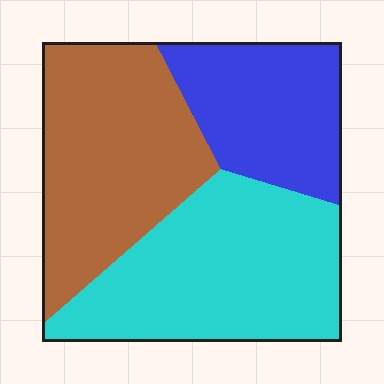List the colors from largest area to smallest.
From largest to smallest: cyan, brown, blue.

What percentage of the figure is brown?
Brown covers around 35% of the figure.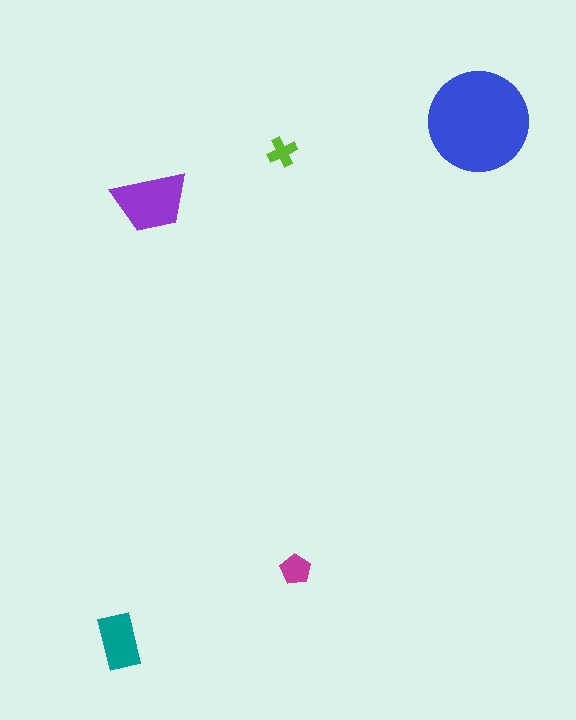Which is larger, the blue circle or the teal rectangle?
The blue circle.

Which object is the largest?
The blue circle.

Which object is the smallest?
The lime cross.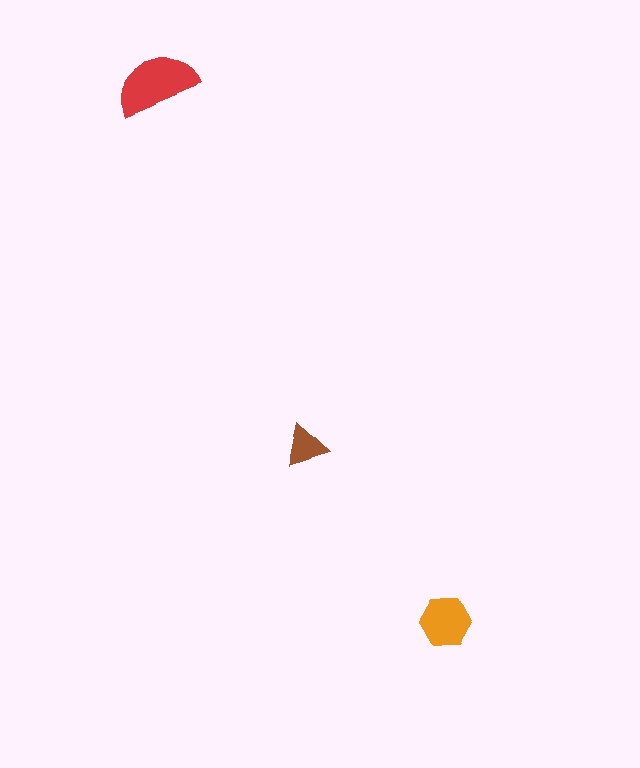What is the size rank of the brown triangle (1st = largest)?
3rd.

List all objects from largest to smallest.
The red semicircle, the orange hexagon, the brown triangle.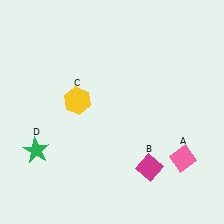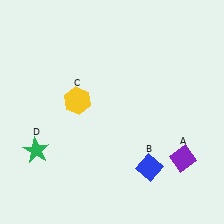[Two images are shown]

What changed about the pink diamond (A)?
In Image 1, A is pink. In Image 2, it changed to purple.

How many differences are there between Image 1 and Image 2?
There are 2 differences between the two images.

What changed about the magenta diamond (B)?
In Image 1, B is magenta. In Image 2, it changed to blue.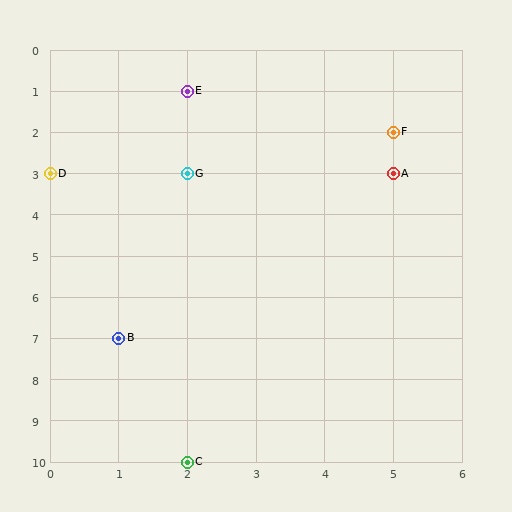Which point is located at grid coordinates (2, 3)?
Point G is at (2, 3).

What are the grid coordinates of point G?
Point G is at grid coordinates (2, 3).